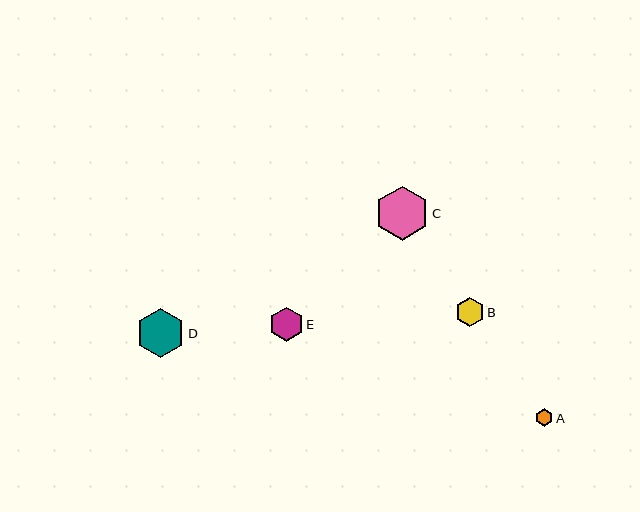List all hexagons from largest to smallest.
From largest to smallest: C, D, E, B, A.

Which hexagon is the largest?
Hexagon C is the largest with a size of approximately 54 pixels.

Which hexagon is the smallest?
Hexagon A is the smallest with a size of approximately 18 pixels.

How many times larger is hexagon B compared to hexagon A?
Hexagon B is approximately 1.6 times the size of hexagon A.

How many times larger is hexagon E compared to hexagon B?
Hexagon E is approximately 1.2 times the size of hexagon B.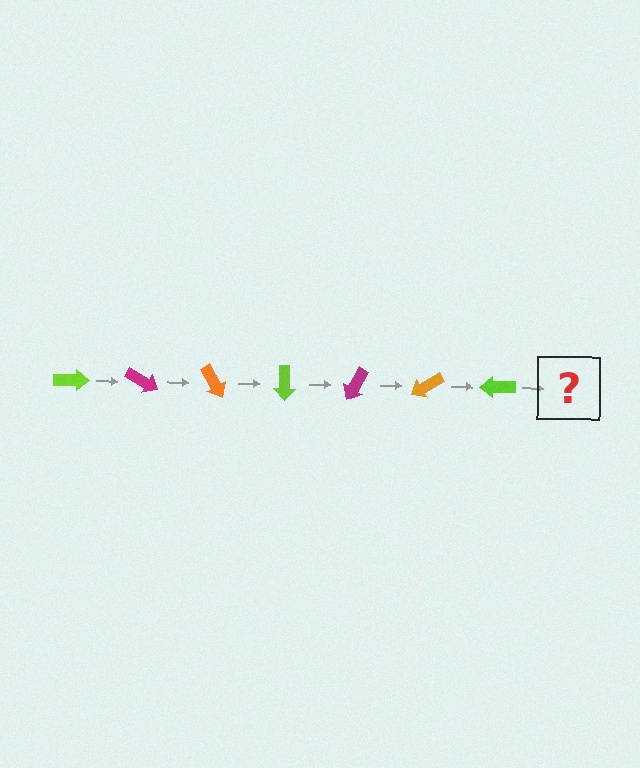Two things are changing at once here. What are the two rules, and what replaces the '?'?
The two rules are that it rotates 30 degrees each step and the color cycles through lime, magenta, and orange. The '?' should be a magenta arrow, rotated 210 degrees from the start.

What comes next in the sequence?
The next element should be a magenta arrow, rotated 210 degrees from the start.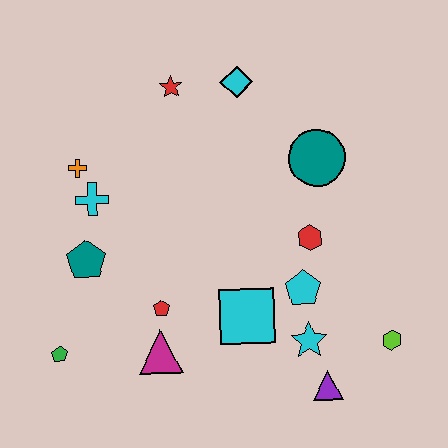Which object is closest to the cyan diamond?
The red star is closest to the cyan diamond.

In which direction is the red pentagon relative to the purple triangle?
The red pentagon is to the left of the purple triangle.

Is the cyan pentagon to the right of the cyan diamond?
Yes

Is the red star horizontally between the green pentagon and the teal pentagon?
No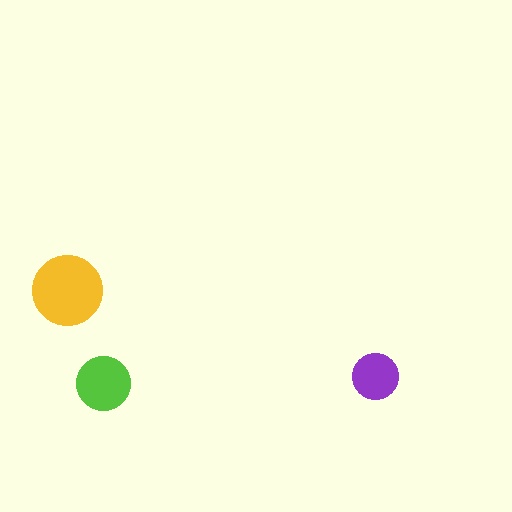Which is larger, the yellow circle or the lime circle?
The yellow one.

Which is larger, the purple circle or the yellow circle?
The yellow one.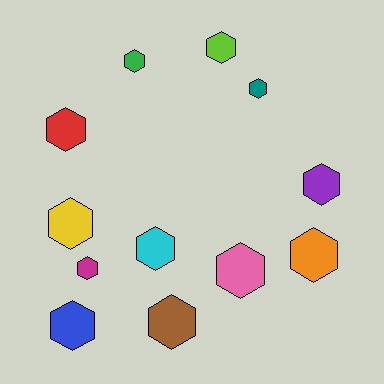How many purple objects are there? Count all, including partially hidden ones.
There is 1 purple object.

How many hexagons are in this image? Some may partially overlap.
There are 12 hexagons.